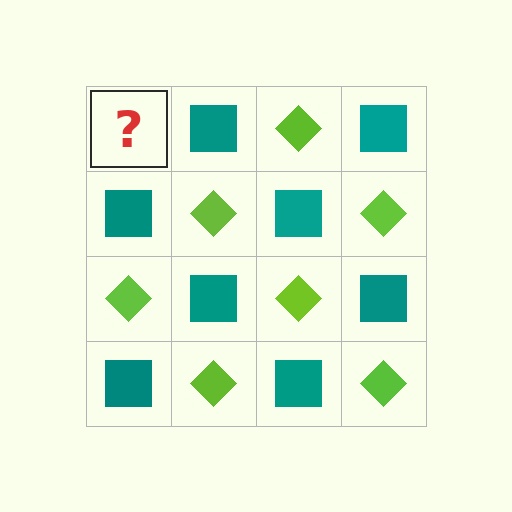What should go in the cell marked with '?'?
The missing cell should contain a lime diamond.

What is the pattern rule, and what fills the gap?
The rule is that it alternates lime diamond and teal square in a checkerboard pattern. The gap should be filled with a lime diamond.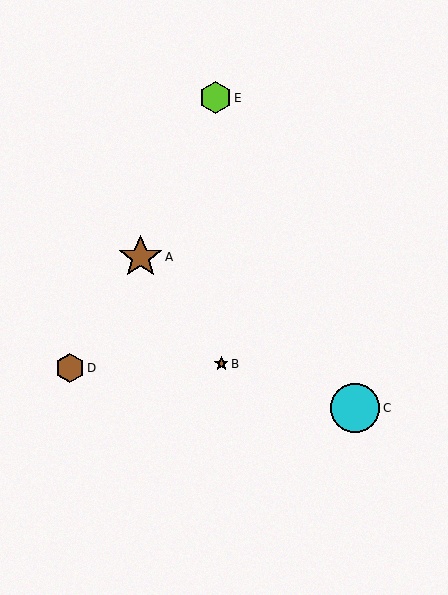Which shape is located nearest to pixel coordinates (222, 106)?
The lime hexagon (labeled E) at (215, 98) is nearest to that location.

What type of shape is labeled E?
Shape E is a lime hexagon.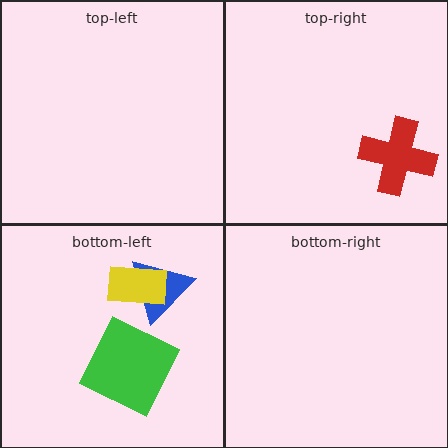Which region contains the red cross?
The top-right region.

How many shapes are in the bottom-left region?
3.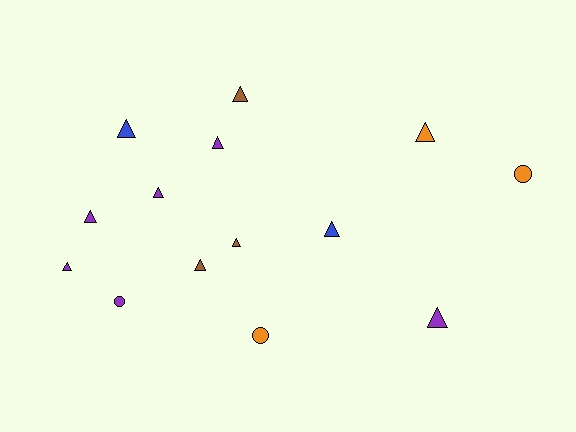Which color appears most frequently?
Purple, with 6 objects.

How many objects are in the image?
There are 14 objects.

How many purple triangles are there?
There are 5 purple triangles.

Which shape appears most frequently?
Triangle, with 11 objects.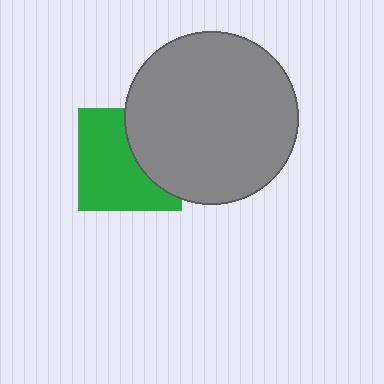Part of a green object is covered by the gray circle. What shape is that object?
It is a square.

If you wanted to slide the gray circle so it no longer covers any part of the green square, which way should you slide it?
Slide it right — that is the most direct way to separate the two shapes.